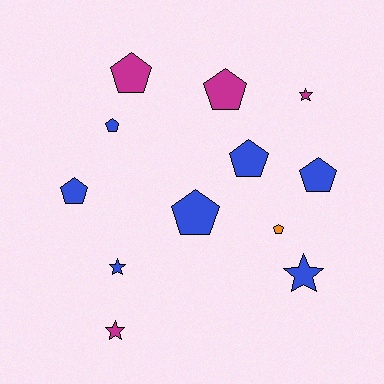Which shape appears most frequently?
Pentagon, with 8 objects.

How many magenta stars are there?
There are 2 magenta stars.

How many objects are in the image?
There are 12 objects.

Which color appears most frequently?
Blue, with 7 objects.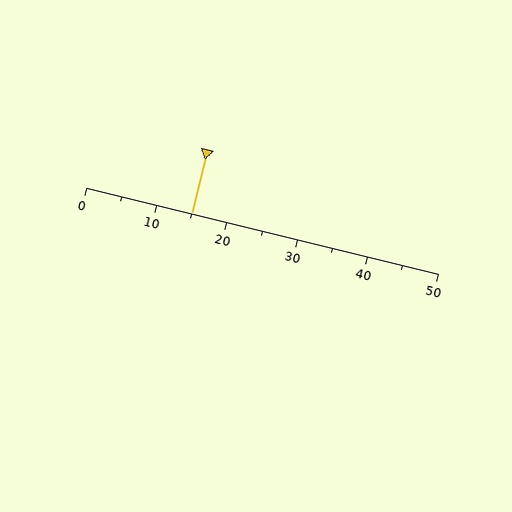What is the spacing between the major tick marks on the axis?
The major ticks are spaced 10 apart.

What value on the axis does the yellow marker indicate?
The marker indicates approximately 15.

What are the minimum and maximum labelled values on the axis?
The axis runs from 0 to 50.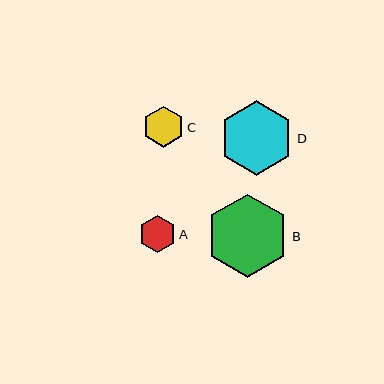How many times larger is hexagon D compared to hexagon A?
Hexagon D is approximately 2.0 times the size of hexagon A.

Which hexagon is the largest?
Hexagon B is the largest with a size of approximately 83 pixels.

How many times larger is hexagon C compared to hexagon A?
Hexagon C is approximately 1.1 times the size of hexagon A.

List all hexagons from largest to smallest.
From largest to smallest: B, D, C, A.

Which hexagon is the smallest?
Hexagon A is the smallest with a size of approximately 36 pixels.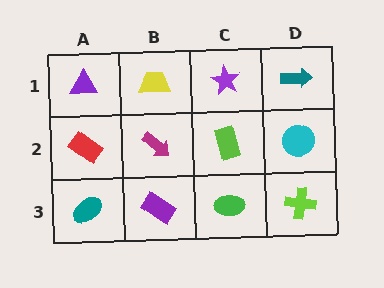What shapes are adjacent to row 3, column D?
A cyan circle (row 2, column D), a green ellipse (row 3, column C).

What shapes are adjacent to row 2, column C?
A purple star (row 1, column C), a green ellipse (row 3, column C), a magenta arrow (row 2, column B), a cyan circle (row 2, column D).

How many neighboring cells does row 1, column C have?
3.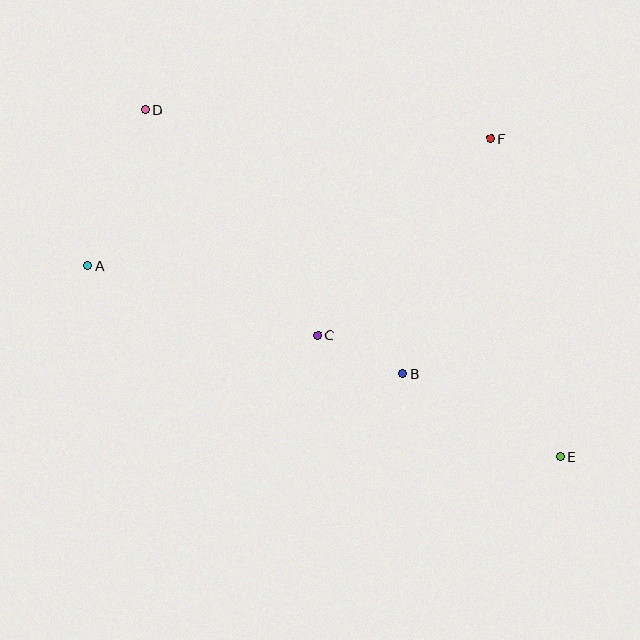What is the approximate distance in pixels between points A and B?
The distance between A and B is approximately 333 pixels.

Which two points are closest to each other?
Points B and C are closest to each other.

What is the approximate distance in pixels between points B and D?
The distance between B and D is approximately 368 pixels.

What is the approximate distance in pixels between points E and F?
The distance between E and F is approximately 326 pixels.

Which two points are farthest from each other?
Points D and E are farthest from each other.